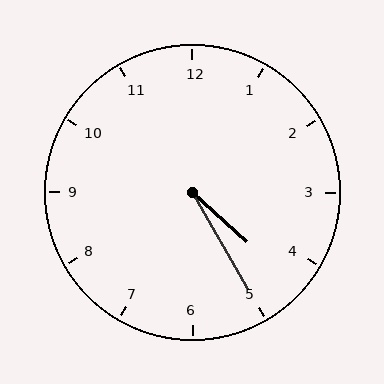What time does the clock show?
4:25.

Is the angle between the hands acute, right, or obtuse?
It is acute.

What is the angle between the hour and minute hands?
Approximately 18 degrees.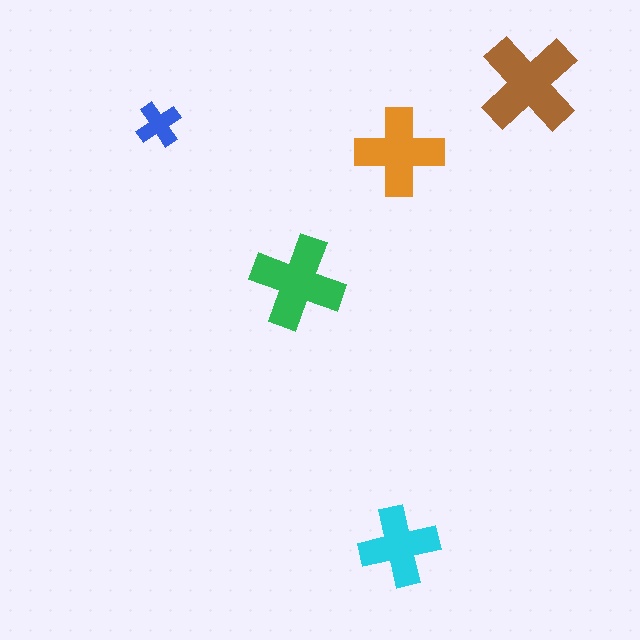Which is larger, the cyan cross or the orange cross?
The orange one.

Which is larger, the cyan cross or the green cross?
The green one.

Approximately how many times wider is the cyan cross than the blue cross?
About 2 times wider.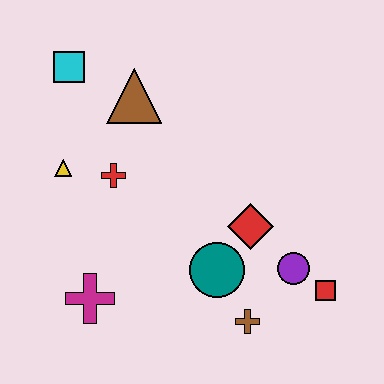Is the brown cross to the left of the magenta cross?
No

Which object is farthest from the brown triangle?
The red square is farthest from the brown triangle.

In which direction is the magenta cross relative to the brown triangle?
The magenta cross is below the brown triangle.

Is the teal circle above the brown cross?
Yes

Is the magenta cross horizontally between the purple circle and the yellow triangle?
Yes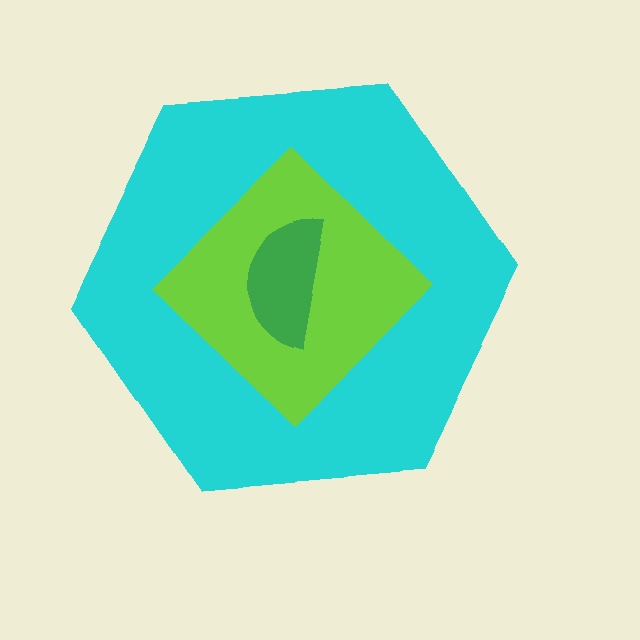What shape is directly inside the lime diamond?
The green semicircle.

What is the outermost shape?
The cyan hexagon.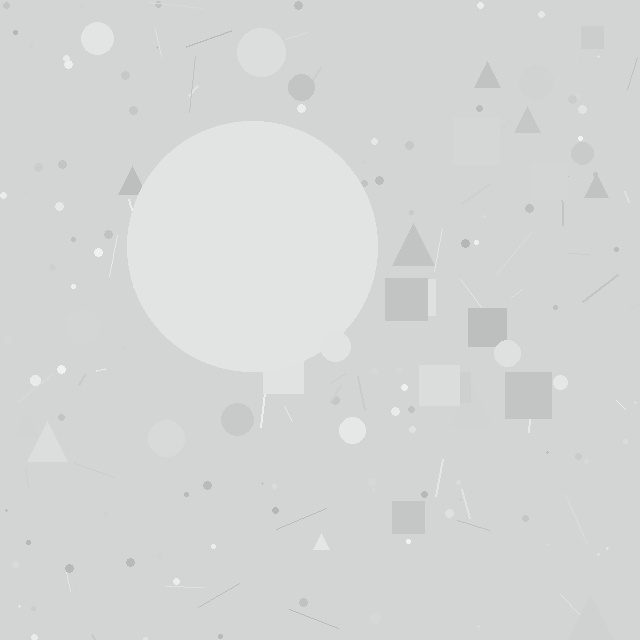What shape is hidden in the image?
A circle is hidden in the image.